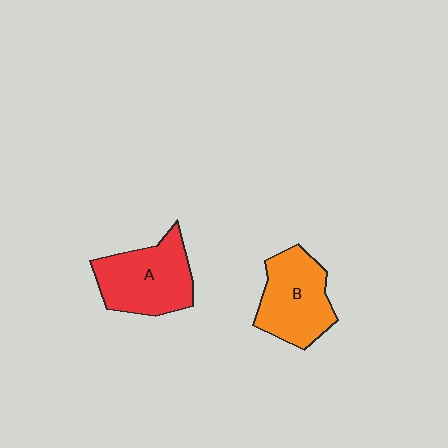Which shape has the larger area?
Shape A (red).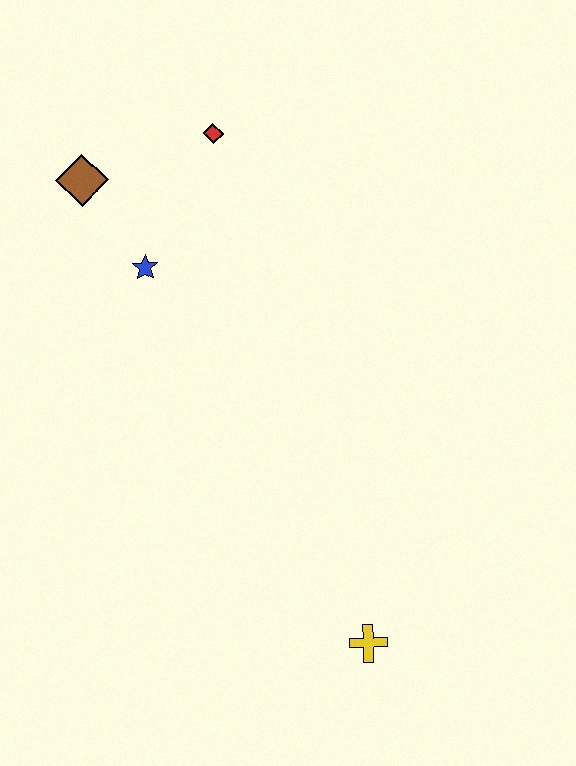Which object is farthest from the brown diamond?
The yellow cross is farthest from the brown diamond.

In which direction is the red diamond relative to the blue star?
The red diamond is above the blue star.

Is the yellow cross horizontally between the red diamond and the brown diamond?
No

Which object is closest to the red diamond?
The brown diamond is closest to the red diamond.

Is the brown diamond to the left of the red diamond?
Yes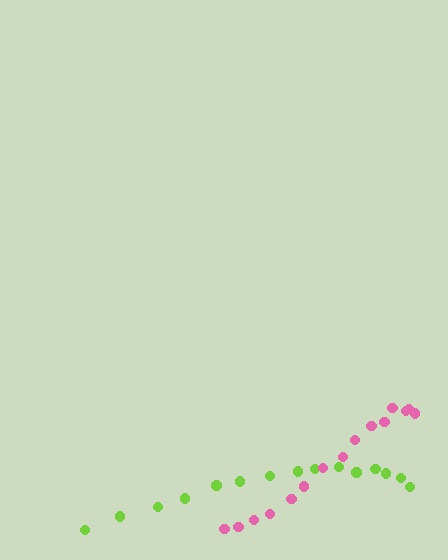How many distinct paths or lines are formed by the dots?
There are 2 distinct paths.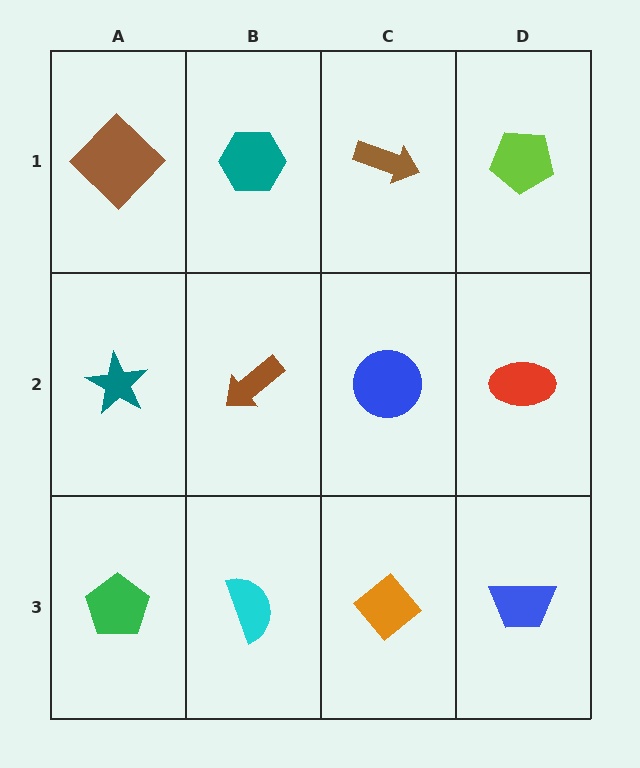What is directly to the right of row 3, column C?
A blue trapezoid.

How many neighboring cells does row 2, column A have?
3.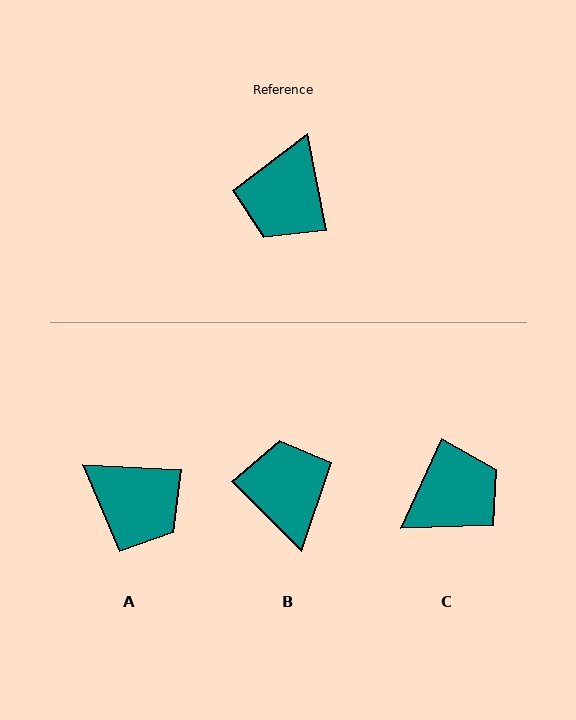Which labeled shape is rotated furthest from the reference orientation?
B, about 146 degrees away.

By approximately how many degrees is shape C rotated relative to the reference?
Approximately 144 degrees counter-clockwise.